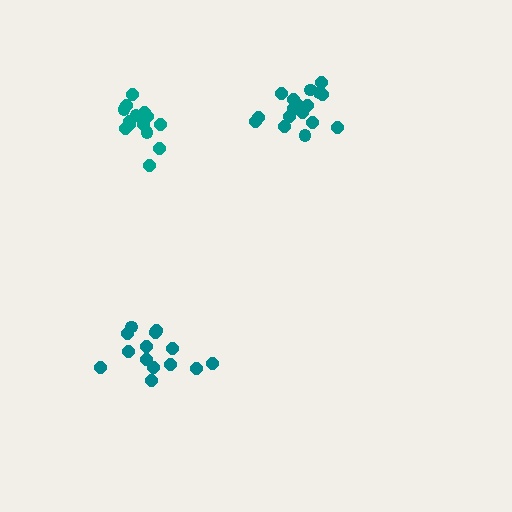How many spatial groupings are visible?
There are 3 spatial groupings.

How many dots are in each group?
Group 1: 14 dots, Group 2: 17 dots, Group 3: 14 dots (45 total).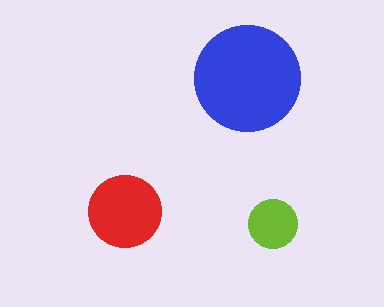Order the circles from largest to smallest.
the blue one, the red one, the lime one.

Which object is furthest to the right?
The lime circle is rightmost.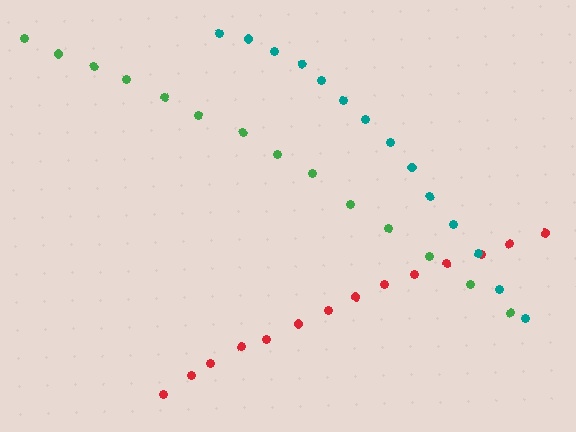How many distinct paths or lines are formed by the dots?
There are 3 distinct paths.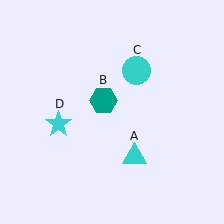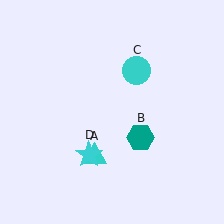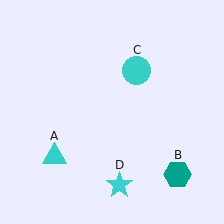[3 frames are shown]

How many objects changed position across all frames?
3 objects changed position: cyan triangle (object A), teal hexagon (object B), cyan star (object D).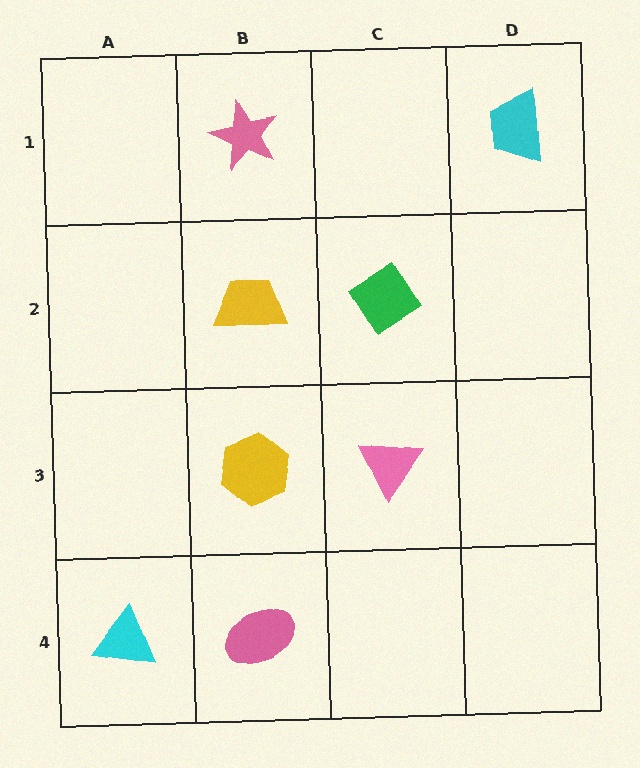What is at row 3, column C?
A pink triangle.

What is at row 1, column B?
A pink star.